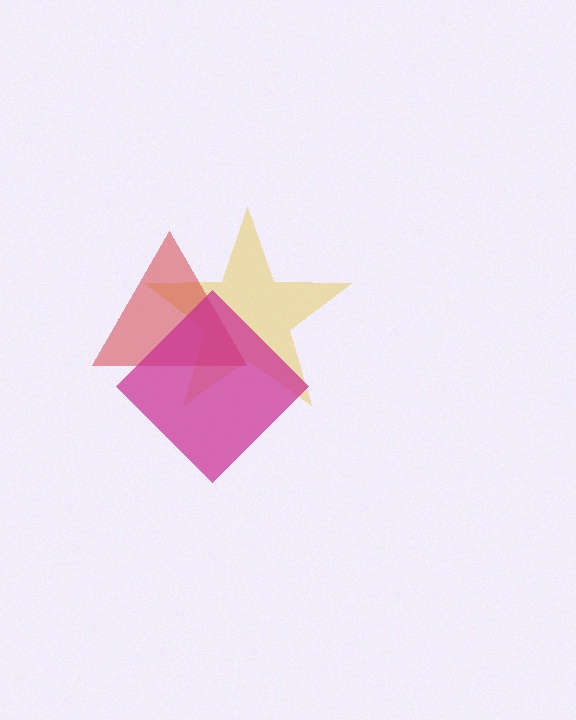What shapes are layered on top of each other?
The layered shapes are: a yellow star, a red triangle, a magenta diamond.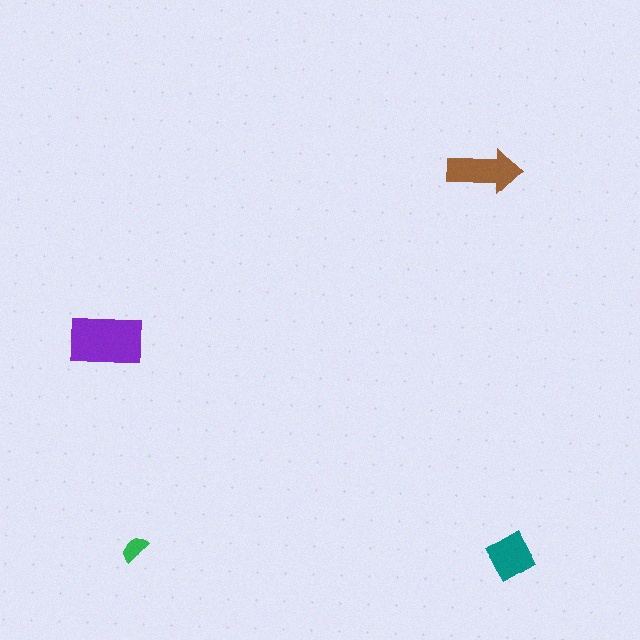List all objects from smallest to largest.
The green semicircle, the teal square, the brown arrow, the purple rectangle.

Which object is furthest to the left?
The purple rectangle is leftmost.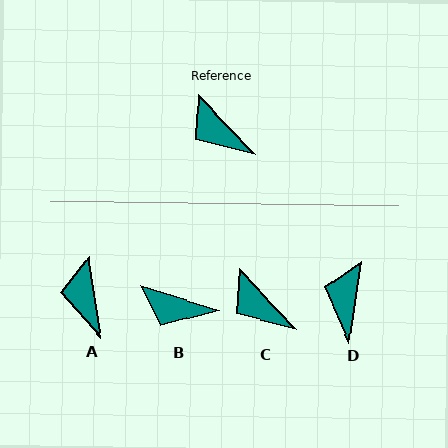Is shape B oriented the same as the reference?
No, it is off by about 29 degrees.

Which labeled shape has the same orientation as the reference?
C.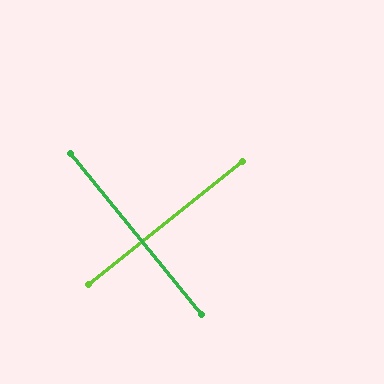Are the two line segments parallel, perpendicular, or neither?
Perpendicular — they meet at approximately 89°.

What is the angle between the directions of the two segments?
Approximately 89 degrees.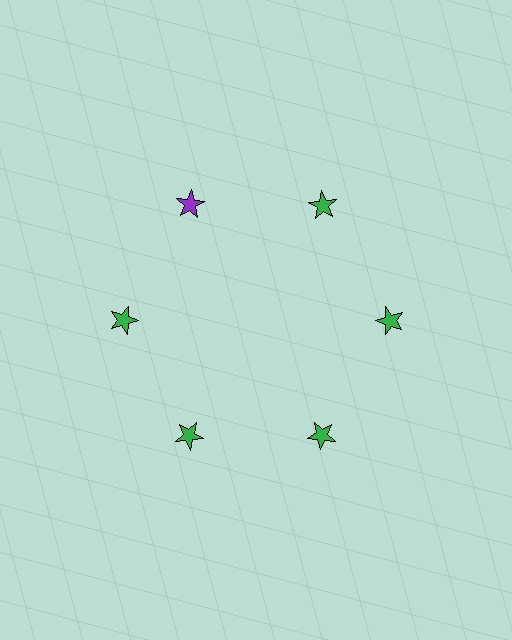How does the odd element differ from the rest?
It has a different color: purple instead of green.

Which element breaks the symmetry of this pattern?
The purple star at roughly the 11 o'clock position breaks the symmetry. All other shapes are green stars.